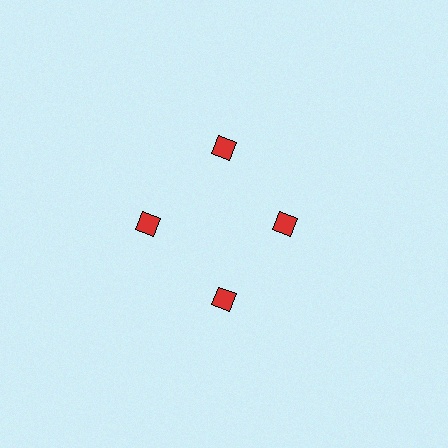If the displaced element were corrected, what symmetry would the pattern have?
It would have 4-fold rotational symmetry — the pattern would map onto itself every 90 degrees.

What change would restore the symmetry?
The symmetry would be restored by moving it outward, back onto the ring so that all 4 diamonds sit at equal angles and equal distance from the center.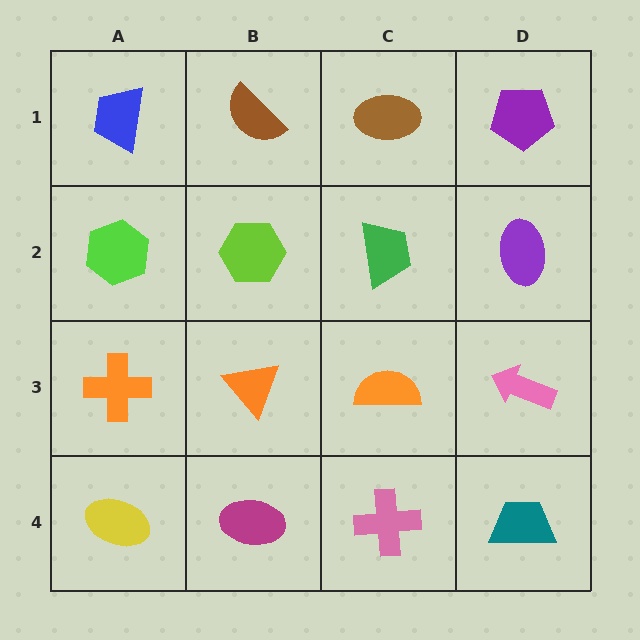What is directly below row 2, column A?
An orange cross.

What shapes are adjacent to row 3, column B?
A lime hexagon (row 2, column B), a magenta ellipse (row 4, column B), an orange cross (row 3, column A), an orange semicircle (row 3, column C).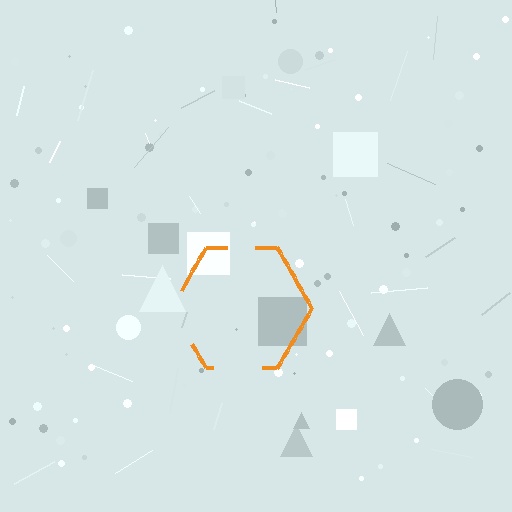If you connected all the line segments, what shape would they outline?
They would outline a hexagon.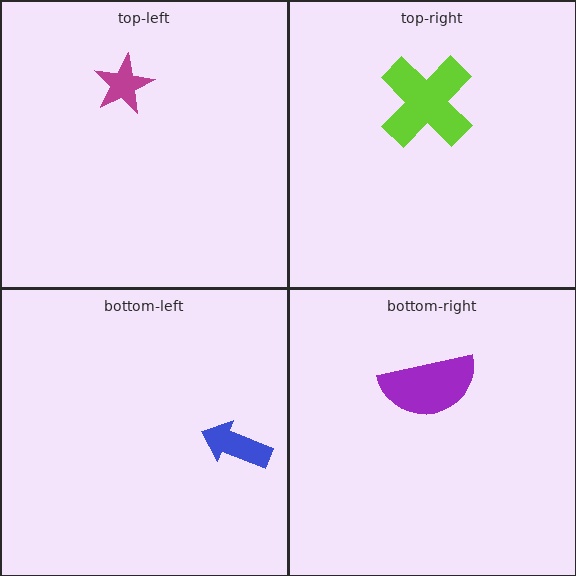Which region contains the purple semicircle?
The bottom-right region.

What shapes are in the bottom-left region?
The blue arrow.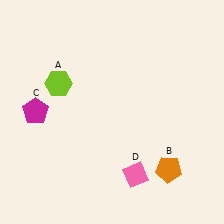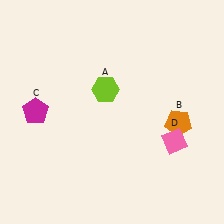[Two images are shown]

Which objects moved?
The objects that moved are: the lime hexagon (A), the orange pentagon (B), the pink diamond (D).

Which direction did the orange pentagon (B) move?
The orange pentagon (B) moved up.